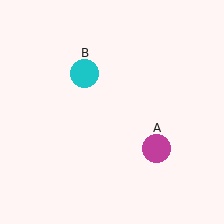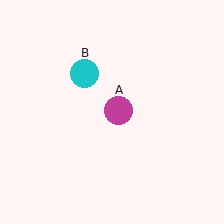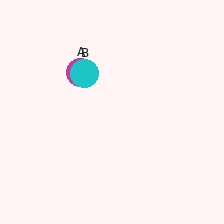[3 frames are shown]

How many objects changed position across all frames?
1 object changed position: magenta circle (object A).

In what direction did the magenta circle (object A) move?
The magenta circle (object A) moved up and to the left.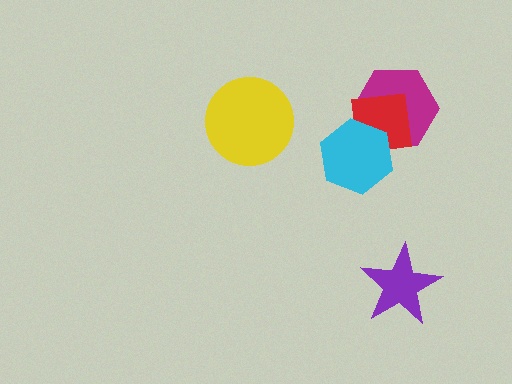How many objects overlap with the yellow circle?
0 objects overlap with the yellow circle.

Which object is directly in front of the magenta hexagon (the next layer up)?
The red square is directly in front of the magenta hexagon.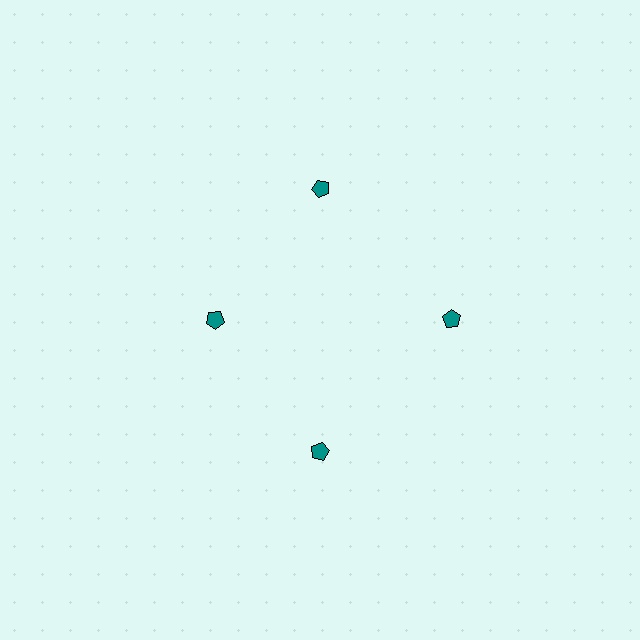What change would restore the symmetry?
The symmetry would be restored by moving it outward, back onto the ring so that all 4 pentagons sit at equal angles and equal distance from the center.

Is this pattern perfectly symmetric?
No. The 4 teal pentagons are arranged in a ring, but one element near the 9 o'clock position is pulled inward toward the center, breaking the 4-fold rotational symmetry.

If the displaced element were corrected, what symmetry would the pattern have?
It would have 4-fold rotational symmetry — the pattern would map onto itself every 90 degrees.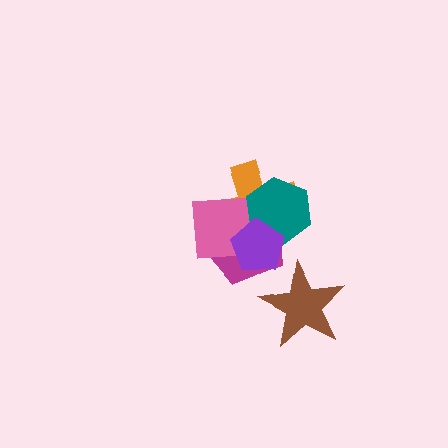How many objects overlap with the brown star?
0 objects overlap with the brown star.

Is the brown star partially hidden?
No, no other shape covers it.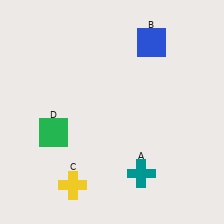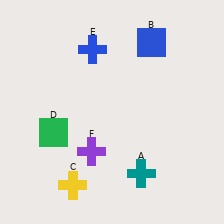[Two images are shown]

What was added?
A blue cross (E), a purple cross (F) were added in Image 2.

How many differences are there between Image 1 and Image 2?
There are 2 differences between the two images.